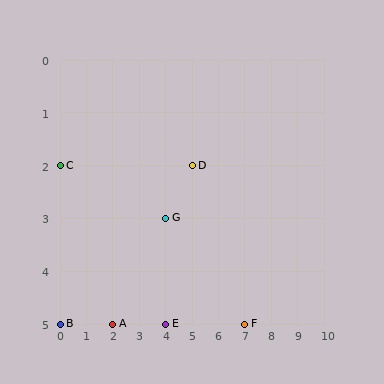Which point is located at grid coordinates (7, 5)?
Point F is at (7, 5).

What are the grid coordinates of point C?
Point C is at grid coordinates (0, 2).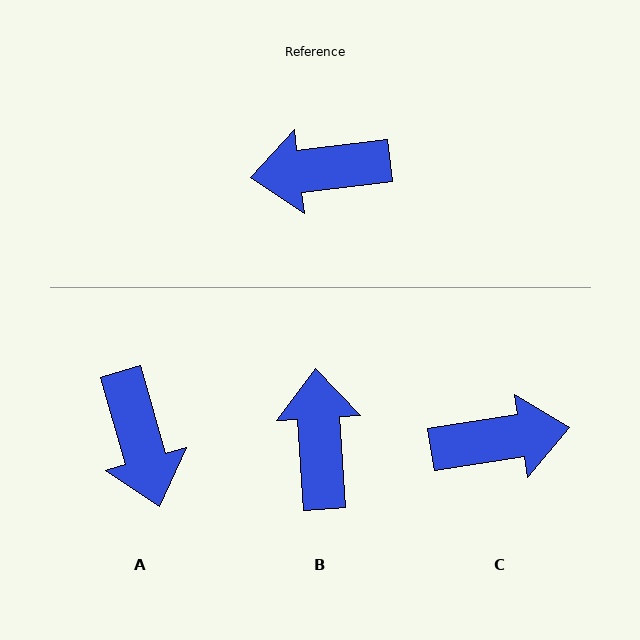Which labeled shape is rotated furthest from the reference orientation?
C, about 178 degrees away.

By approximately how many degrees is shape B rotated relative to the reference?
Approximately 93 degrees clockwise.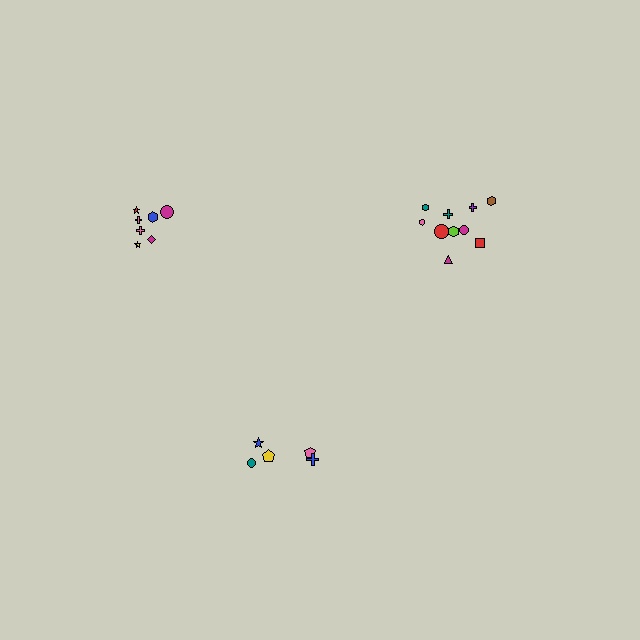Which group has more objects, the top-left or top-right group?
The top-right group.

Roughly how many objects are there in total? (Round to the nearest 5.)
Roughly 20 objects in total.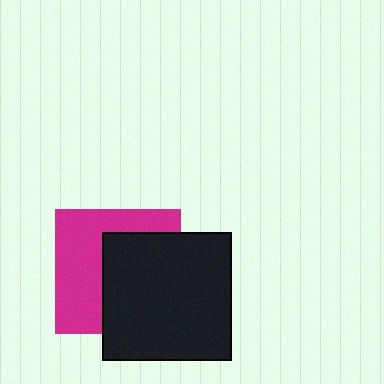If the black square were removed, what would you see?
You would see the complete magenta square.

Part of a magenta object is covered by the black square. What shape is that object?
It is a square.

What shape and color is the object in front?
The object in front is a black square.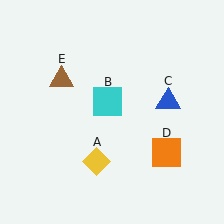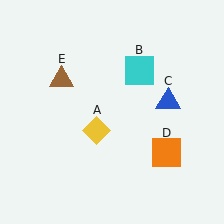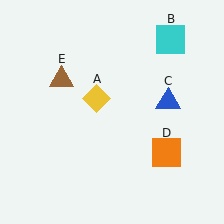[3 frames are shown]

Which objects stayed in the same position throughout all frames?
Blue triangle (object C) and orange square (object D) and brown triangle (object E) remained stationary.